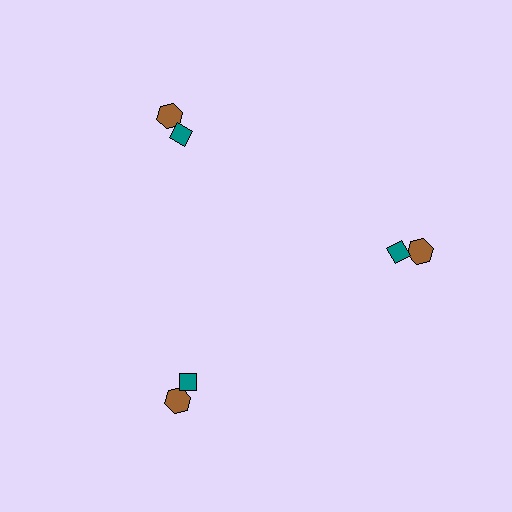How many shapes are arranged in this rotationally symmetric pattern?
There are 6 shapes, arranged in 3 groups of 2.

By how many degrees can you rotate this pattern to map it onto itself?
The pattern maps onto itself every 120 degrees of rotation.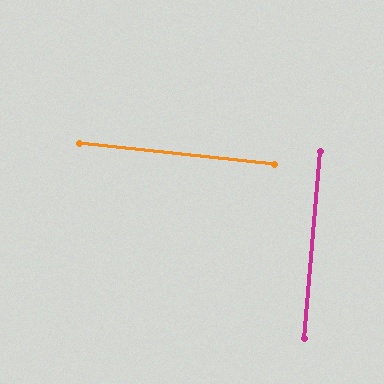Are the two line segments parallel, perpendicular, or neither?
Perpendicular — they meet at approximately 89°.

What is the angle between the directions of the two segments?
Approximately 89 degrees.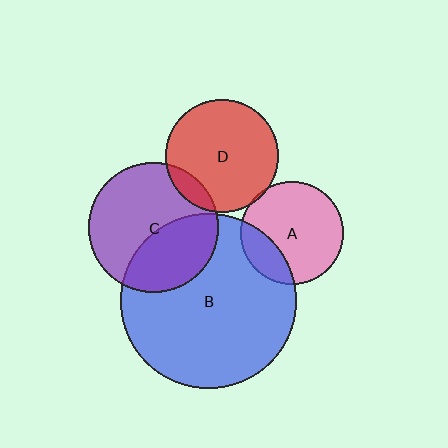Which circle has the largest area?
Circle B (blue).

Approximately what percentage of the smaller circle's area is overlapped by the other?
Approximately 20%.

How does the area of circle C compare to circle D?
Approximately 1.3 times.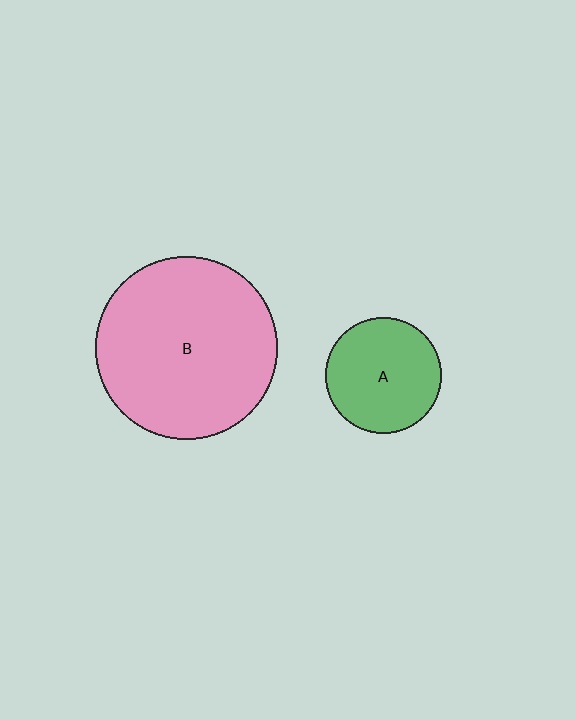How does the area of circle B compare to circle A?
Approximately 2.5 times.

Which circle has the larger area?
Circle B (pink).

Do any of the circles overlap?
No, none of the circles overlap.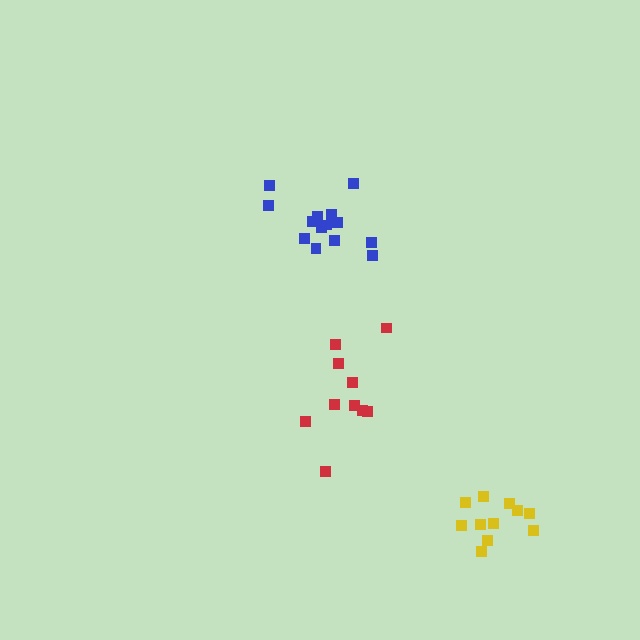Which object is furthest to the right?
The yellow cluster is rightmost.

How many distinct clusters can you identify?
There are 3 distinct clusters.